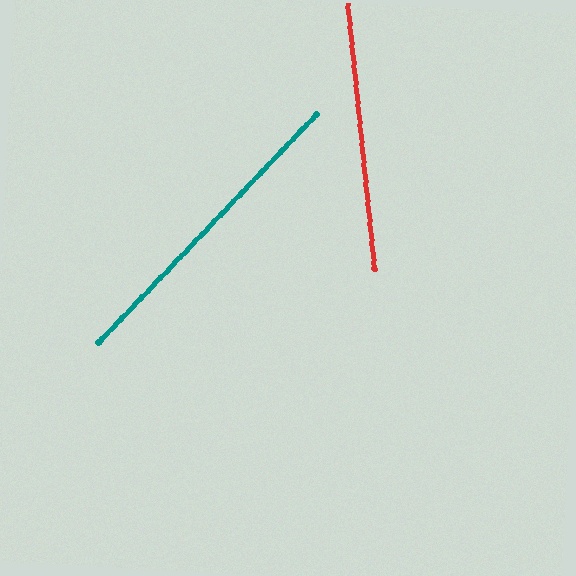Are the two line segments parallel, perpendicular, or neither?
Neither parallel nor perpendicular — they differ by about 49°.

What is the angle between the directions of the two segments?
Approximately 49 degrees.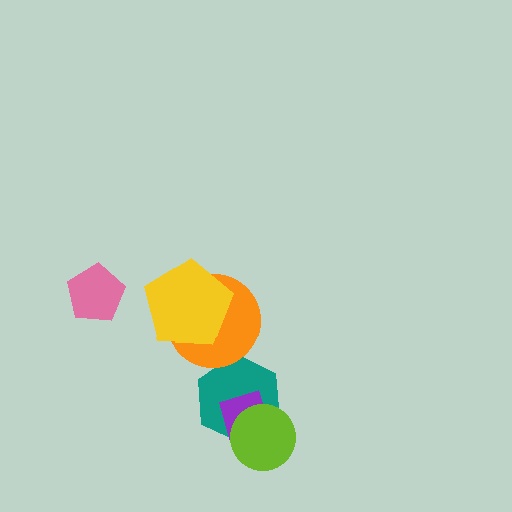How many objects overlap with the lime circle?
2 objects overlap with the lime circle.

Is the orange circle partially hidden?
Yes, it is partially covered by another shape.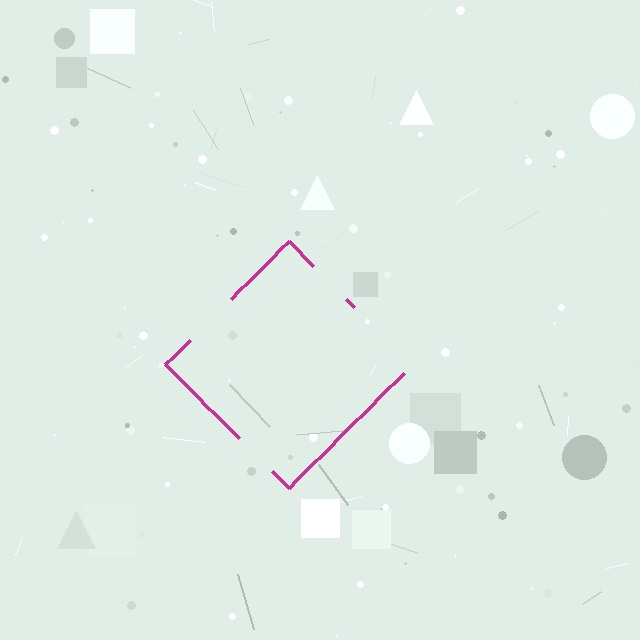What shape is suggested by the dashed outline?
The dashed outline suggests a diamond.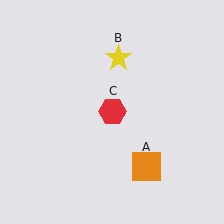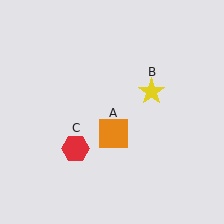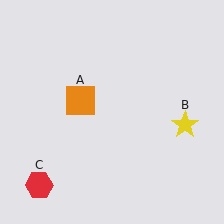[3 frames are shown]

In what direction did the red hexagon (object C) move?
The red hexagon (object C) moved down and to the left.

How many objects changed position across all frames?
3 objects changed position: orange square (object A), yellow star (object B), red hexagon (object C).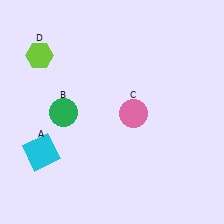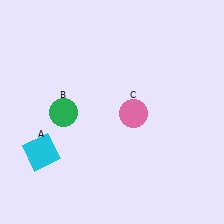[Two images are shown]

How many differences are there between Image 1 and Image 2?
There is 1 difference between the two images.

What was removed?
The lime hexagon (D) was removed in Image 2.